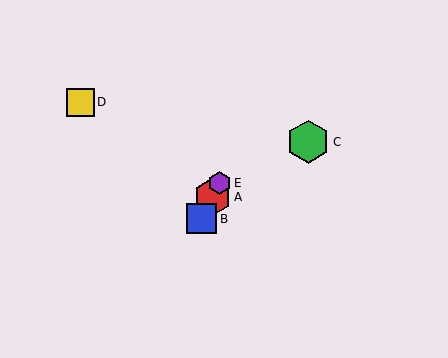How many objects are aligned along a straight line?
3 objects (A, B, E) are aligned along a straight line.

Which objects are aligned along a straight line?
Objects A, B, E are aligned along a straight line.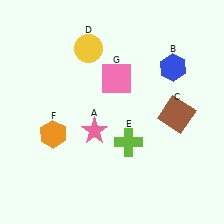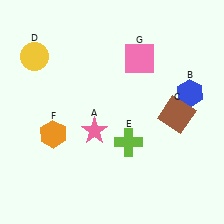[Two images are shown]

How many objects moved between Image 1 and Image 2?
3 objects moved between the two images.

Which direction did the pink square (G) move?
The pink square (G) moved right.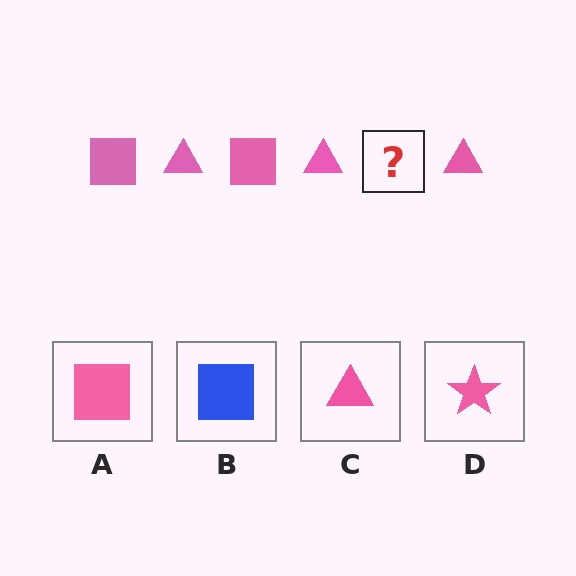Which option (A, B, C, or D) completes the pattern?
A.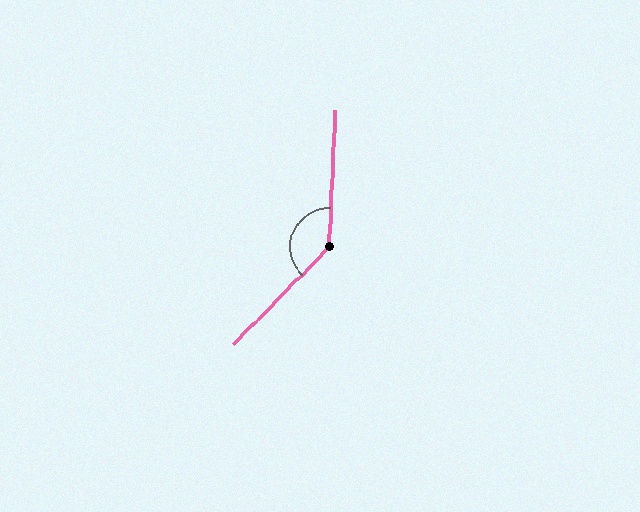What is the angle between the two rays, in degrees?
Approximately 138 degrees.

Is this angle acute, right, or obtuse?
It is obtuse.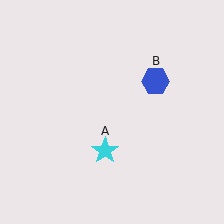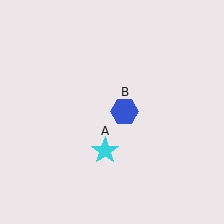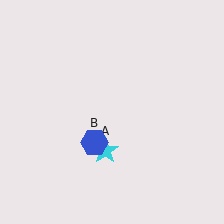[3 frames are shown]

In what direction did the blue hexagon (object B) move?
The blue hexagon (object B) moved down and to the left.